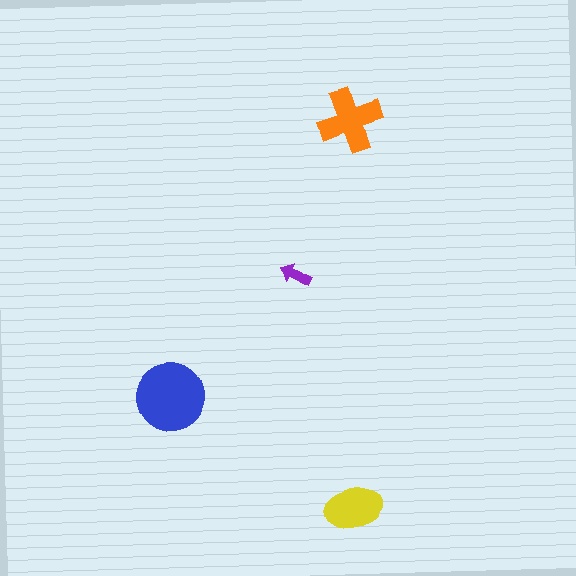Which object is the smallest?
The purple arrow.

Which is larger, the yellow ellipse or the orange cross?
The orange cross.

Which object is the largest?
The blue circle.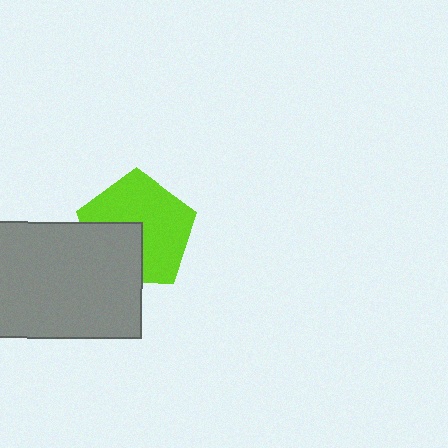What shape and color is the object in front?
The object in front is a gray rectangle.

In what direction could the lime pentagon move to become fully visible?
The lime pentagon could move toward the upper-right. That would shift it out from behind the gray rectangle entirely.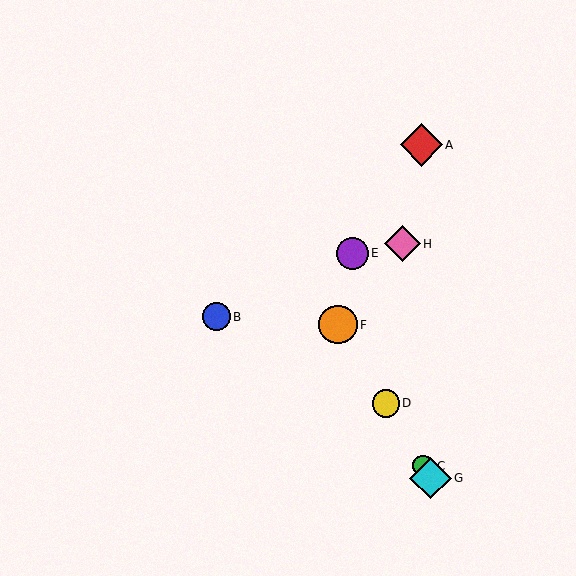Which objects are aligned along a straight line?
Objects C, D, F, G are aligned along a straight line.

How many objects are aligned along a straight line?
4 objects (C, D, F, G) are aligned along a straight line.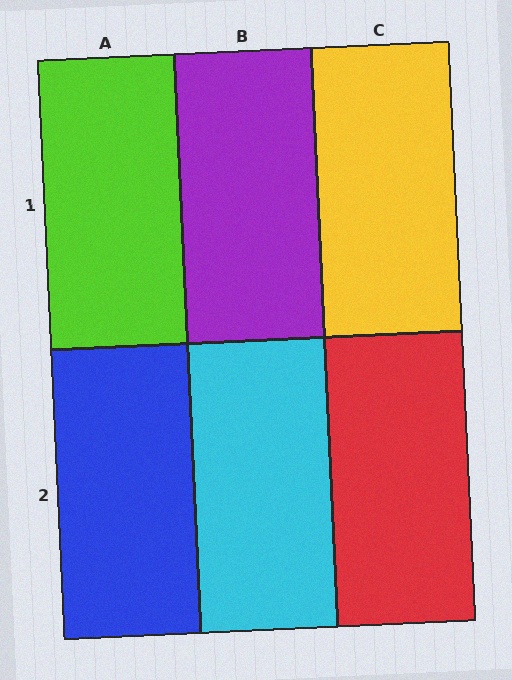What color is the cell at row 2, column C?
Red.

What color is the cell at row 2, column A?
Blue.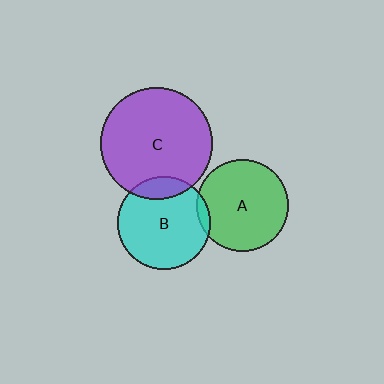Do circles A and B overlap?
Yes.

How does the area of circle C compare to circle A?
Approximately 1.5 times.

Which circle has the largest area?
Circle C (purple).